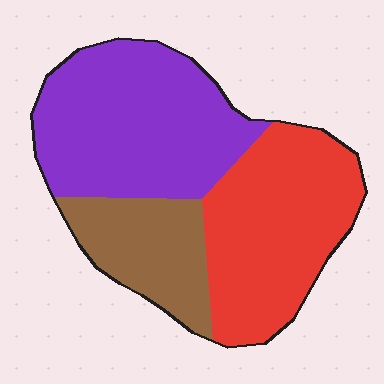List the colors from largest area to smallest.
From largest to smallest: purple, red, brown.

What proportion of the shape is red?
Red covers 38% of the shape.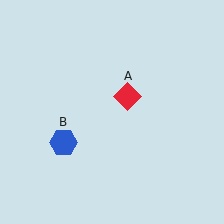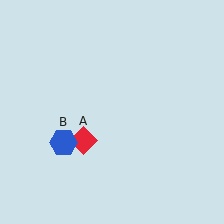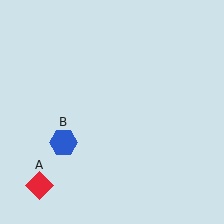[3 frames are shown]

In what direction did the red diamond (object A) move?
The red diamond (object A) moved down and to the left.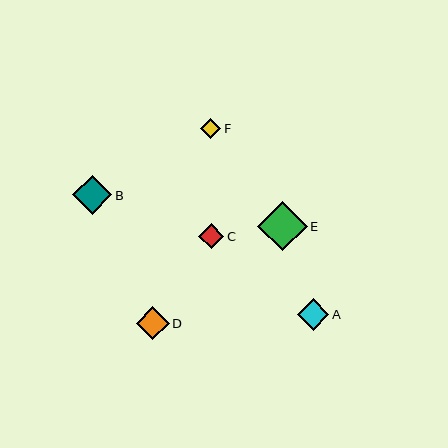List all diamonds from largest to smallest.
From largest to smallest: E, B, D, A, C, F.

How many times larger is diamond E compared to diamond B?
Diamond E is approximately 1.3 times the size of diamond B.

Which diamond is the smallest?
Diamond F is the smallest with a size of approximately 20 pixels.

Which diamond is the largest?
Diamond E is the largest with a size of approximately 50 pixels.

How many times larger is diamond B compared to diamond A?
Diamond B is approximately 1.3 times the size of diamond A.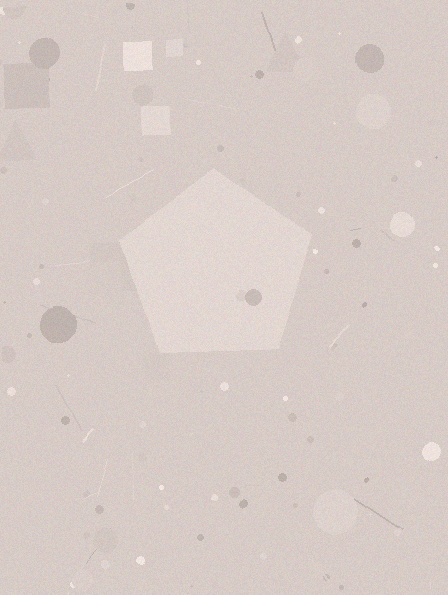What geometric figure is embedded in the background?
A pentagon is embedded in the background.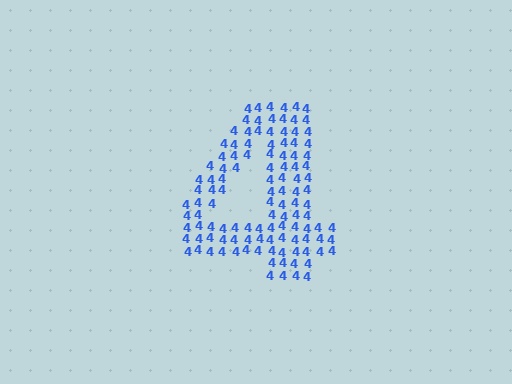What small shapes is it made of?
It is made of small digit 4's.